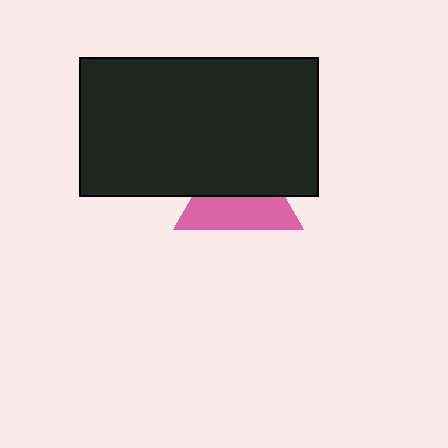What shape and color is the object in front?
The object in front is a black rectangle.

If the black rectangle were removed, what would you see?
You would see the complete pink triangle.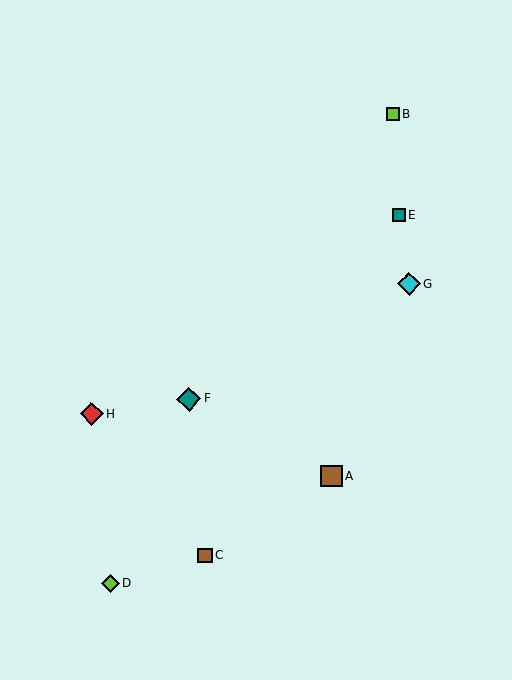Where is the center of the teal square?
The center of the teal square is at (399, 215).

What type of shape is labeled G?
Shape G is a cyan diamond.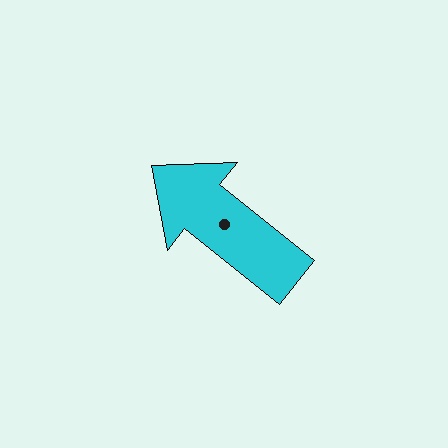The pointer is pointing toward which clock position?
Roughly 10 o'clock.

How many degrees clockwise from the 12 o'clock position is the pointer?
Approximately 309 degrees.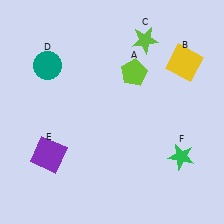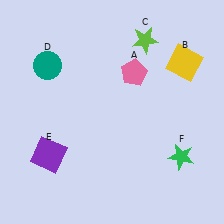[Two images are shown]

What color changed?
The pentagon (A) changed from lime in Image 1 to pink in Image 2.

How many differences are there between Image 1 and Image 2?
There is 1 difference between the two images.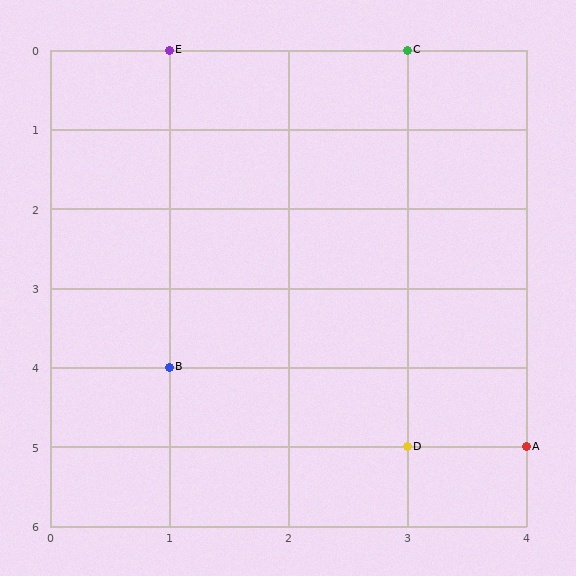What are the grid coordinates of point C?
Point C is at grid coordinates (3, 0).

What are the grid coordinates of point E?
Point E is at grid coordinates (1, 0).